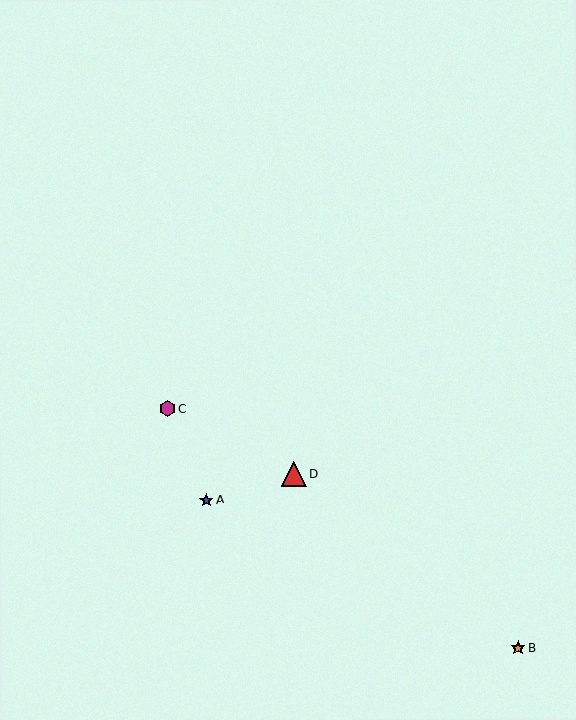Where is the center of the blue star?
The center of the blue star is at (206, 500).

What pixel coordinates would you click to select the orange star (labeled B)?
Click at (518, 648) to select the orange star B.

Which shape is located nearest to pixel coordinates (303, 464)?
The red triangle (labeled D) at (294, 474) is nearest to that location.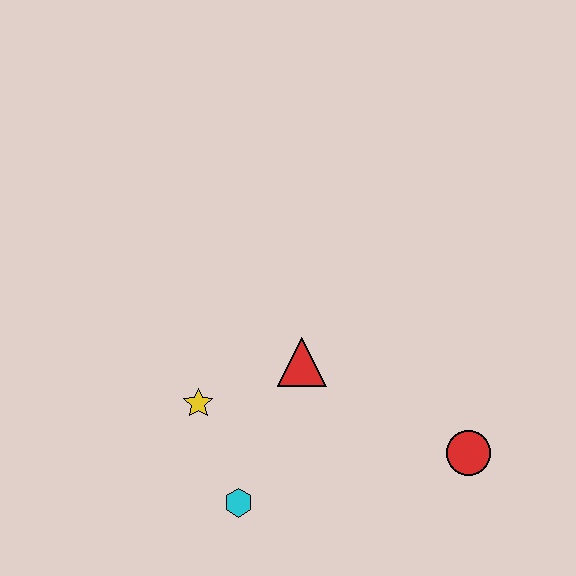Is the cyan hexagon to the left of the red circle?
Yes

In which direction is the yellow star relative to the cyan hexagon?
The yellow star is above the cyan hexagon.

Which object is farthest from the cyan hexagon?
The red circle is farthest from the cyan hexagon.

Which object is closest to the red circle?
The red triangle is closest to the red circle.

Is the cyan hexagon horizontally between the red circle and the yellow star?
Yes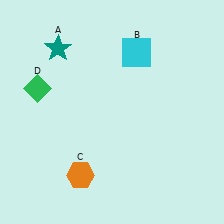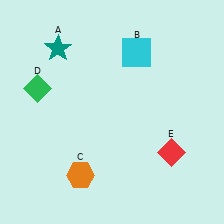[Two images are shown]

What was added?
A red diamond (E) was added in Image 2.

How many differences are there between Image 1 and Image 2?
There is 1 difference between the two images.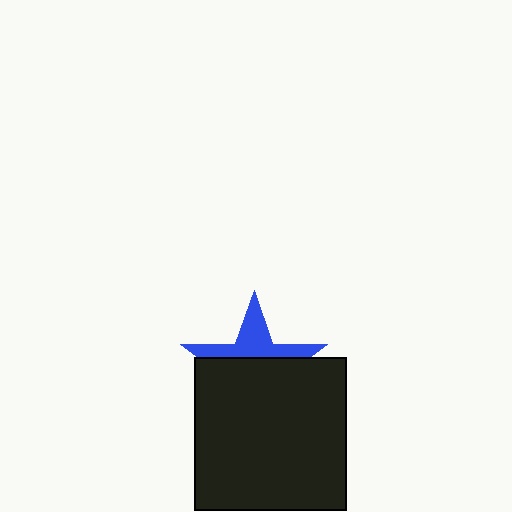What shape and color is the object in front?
The object in front is a black square.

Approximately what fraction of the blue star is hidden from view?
Roughly 60% of the blue star is hidden behind the black square.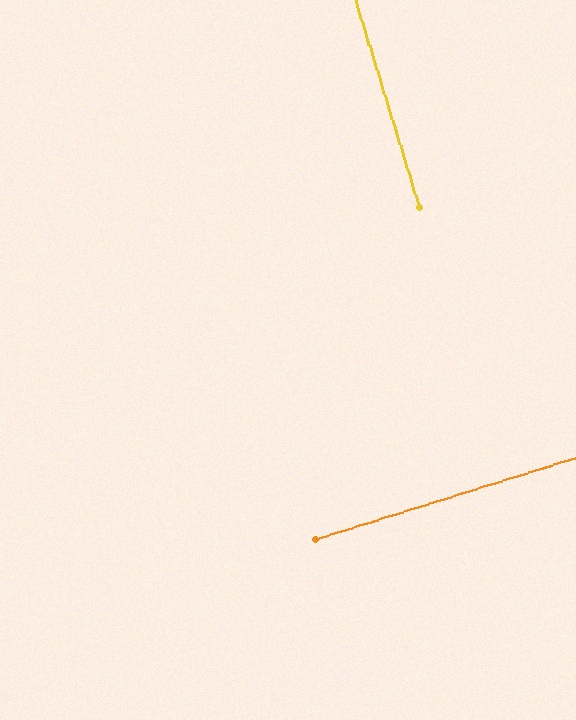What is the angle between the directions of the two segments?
Approximately 90 degrees.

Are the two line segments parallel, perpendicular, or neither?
Perpendicular — they meet at approximately 90°.